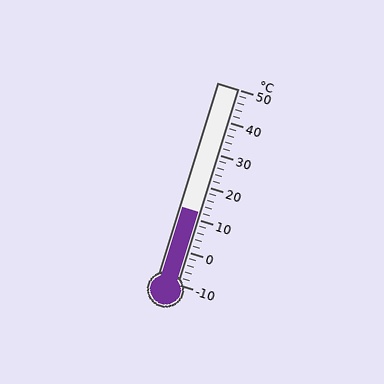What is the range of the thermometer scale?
The thermometer scale ranges from -10°C to 50°C.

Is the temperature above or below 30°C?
The temperature is below 30°C.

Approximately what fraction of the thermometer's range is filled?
The thermometer is filled to approximately 35% of its range.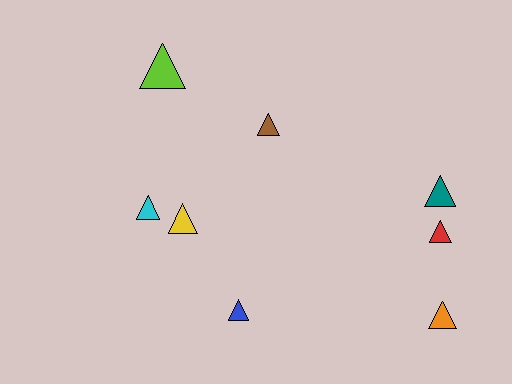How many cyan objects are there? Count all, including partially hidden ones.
There is 1 cyan object.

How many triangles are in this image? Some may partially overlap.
There are 8 triangles.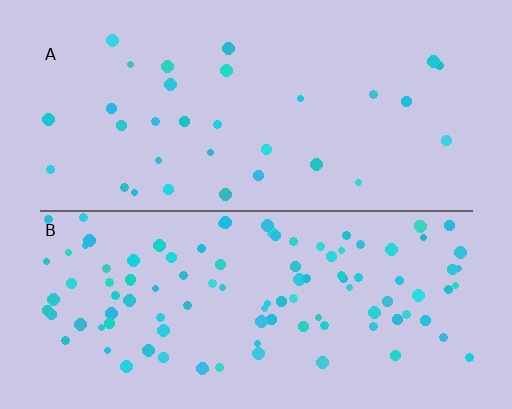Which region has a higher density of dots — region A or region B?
B (the bottom).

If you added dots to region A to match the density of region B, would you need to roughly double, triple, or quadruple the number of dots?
Approximately triple.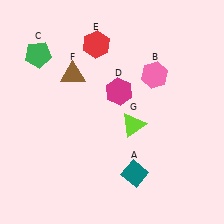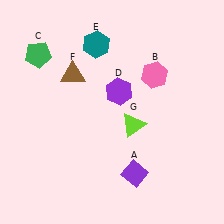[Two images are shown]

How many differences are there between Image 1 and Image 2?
There are 3 differences between the two images.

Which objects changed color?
A changed from teal to purple. D changed from magenta to purple. E changed from red to teal.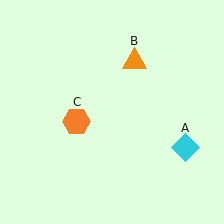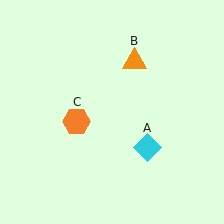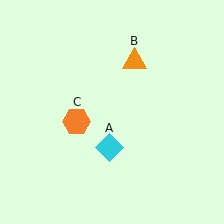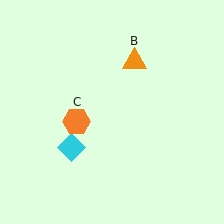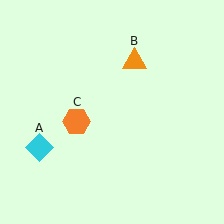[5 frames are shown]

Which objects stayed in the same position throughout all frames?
Orange triangle (object B) and orange hexagon (object C) remained stationary.